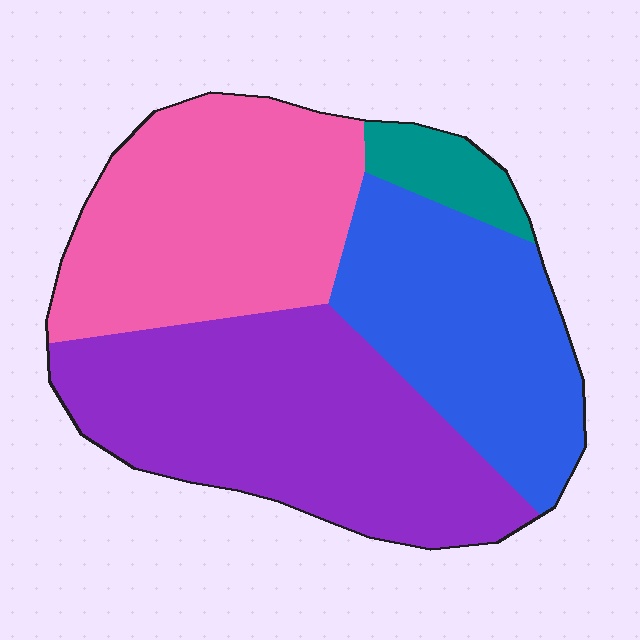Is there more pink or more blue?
Pink.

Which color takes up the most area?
Purple, at roughly 35%.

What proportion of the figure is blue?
Blue covers about 25% of the figure.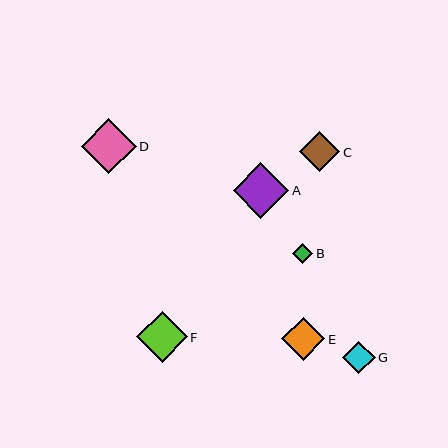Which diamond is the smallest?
Diamond B is the smallest with a size of approximately 20 pixels.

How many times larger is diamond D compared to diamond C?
Diamond D is approximately 1.4 times the size of diamond C.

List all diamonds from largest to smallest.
From largest to smallest: A, D, F, E, C, G, B.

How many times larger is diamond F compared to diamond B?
Diamond F is approximately 2.5 times the size of diamond B.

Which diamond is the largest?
Diamond A is the largest with a size of approximately 56 pixels.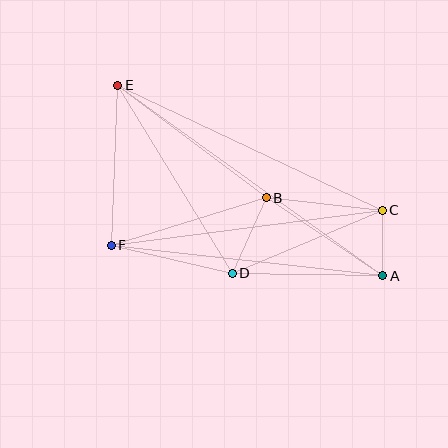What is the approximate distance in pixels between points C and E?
The distance between C and E is approximately 293 pixels.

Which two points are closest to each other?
Points A and C are closest to each other.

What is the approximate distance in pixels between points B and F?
The distance between B and F is approximately 162 pixels.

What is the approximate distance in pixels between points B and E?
The distance between B and E is approximately 186 pixels.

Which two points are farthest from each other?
Points A and E are farthest from each other.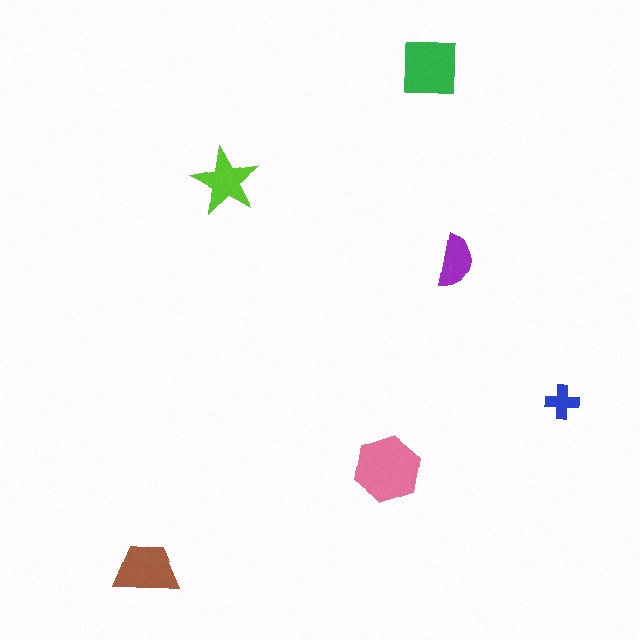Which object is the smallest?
The blue cross.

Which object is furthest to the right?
The blue cross is rightmost.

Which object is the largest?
The pink hexagon.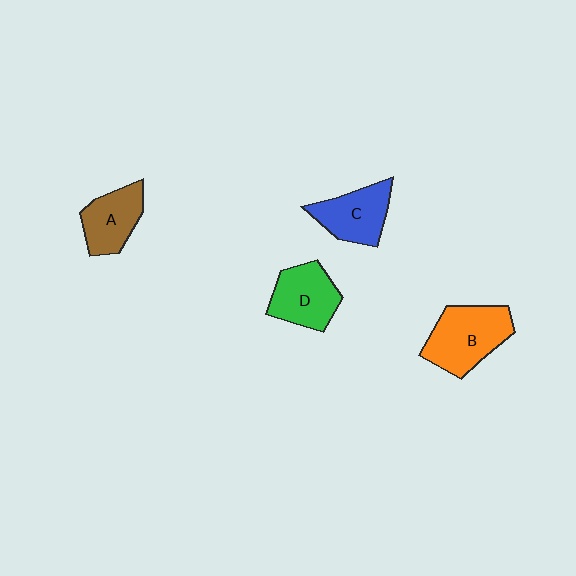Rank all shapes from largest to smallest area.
From largest to smallest: B (orange), D (green), C (blue), A (brown).